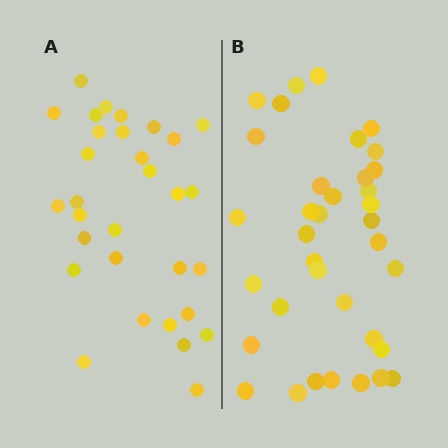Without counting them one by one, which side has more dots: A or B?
Region B (the right region) has more dots.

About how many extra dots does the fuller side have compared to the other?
Region B has about 5 more dots than region A.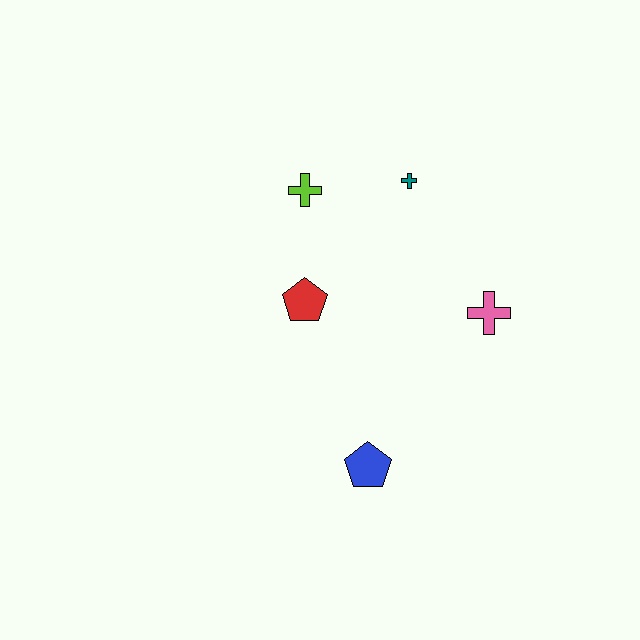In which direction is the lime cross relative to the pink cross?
The lime cross is to the left of the pink cross.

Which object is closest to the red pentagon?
The lime cross is closest to the red pentagon.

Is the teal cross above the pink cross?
Yes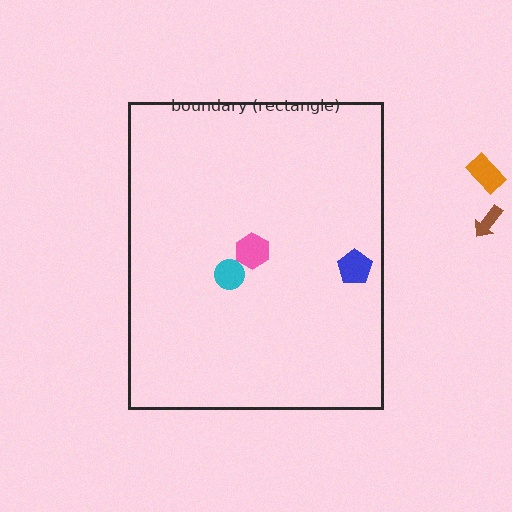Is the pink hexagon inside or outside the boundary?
Inside.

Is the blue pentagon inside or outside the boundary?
Inside.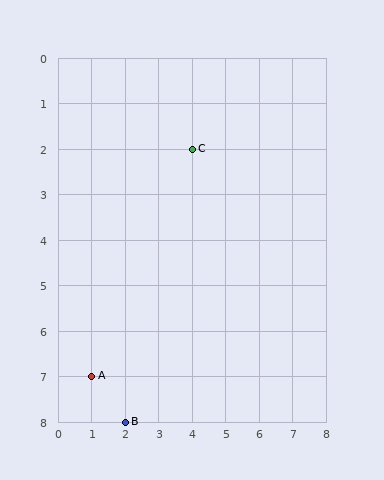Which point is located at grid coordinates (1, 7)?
Point A is at (1, 7).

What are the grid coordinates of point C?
Point C is at grid coordinates (4, 2).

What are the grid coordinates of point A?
Point A is at grid coordinates (1, 7).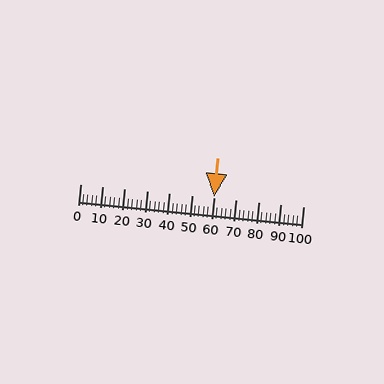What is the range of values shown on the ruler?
The ruler shows values from 0 to 100.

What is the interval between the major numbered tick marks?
The major tick marks are spaced 10 units apart.